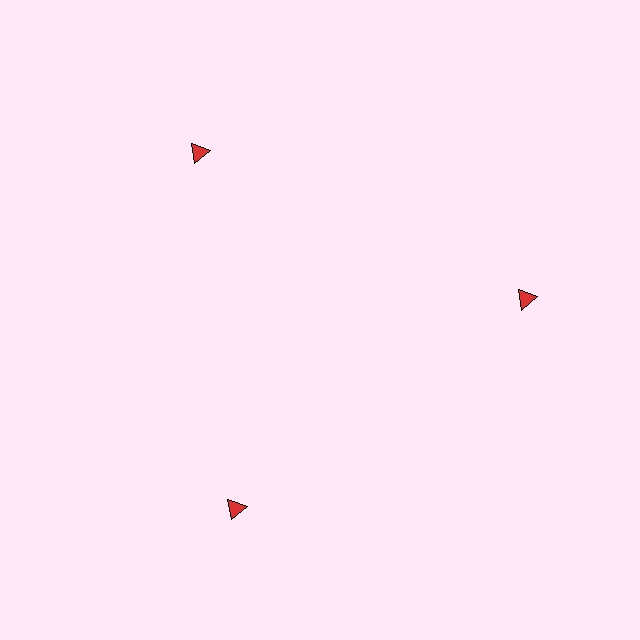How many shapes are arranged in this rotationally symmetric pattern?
There are 3 shapes, arranged in 3 groups of 1.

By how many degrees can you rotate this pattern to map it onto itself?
The pattern maps onto itself every 120 degrees of rotation.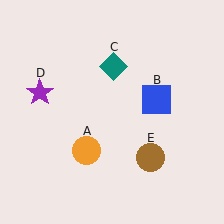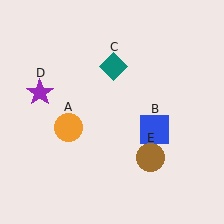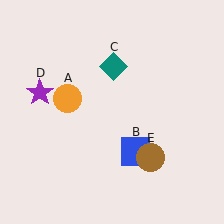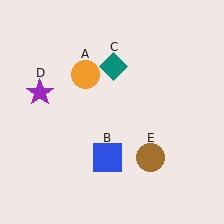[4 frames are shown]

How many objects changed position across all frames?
2 objects changed position: orange circle (object A), blue square (object B).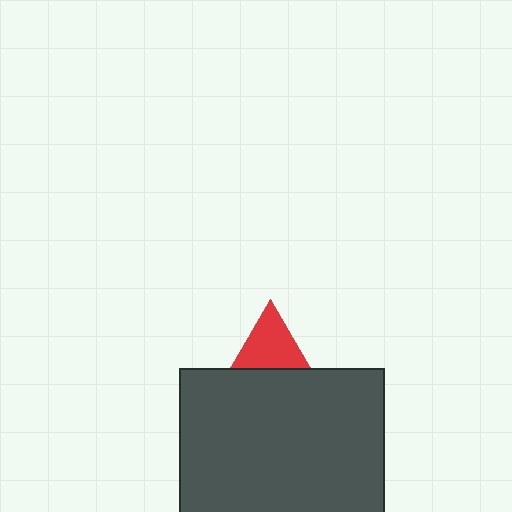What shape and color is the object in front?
The object in front is a dark gray rectangle.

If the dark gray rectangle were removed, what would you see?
You would see the complete red triangle.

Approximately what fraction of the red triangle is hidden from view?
Roughly 59% of the red triangle is hidden behind the dark gray rectangle.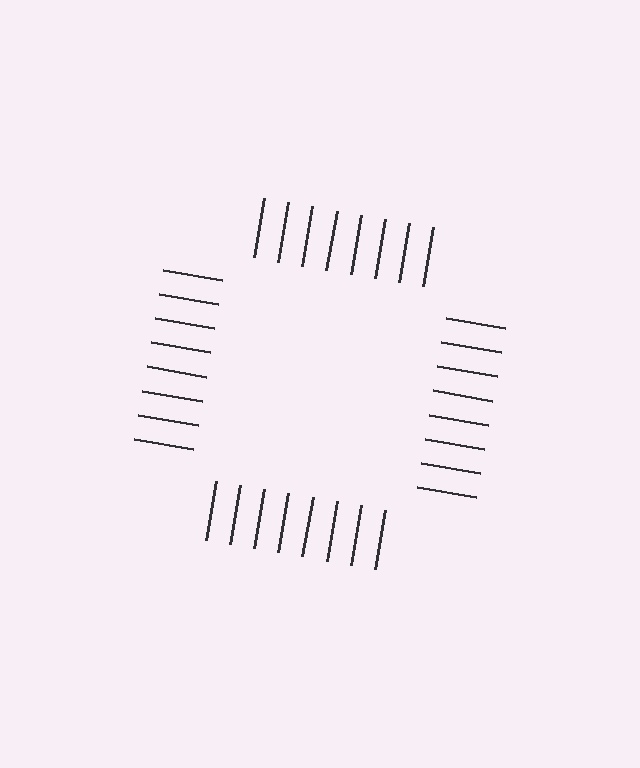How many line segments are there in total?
32 — 8 along each of the 4 edges.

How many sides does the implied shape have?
4 sides — the line-ends trace a square.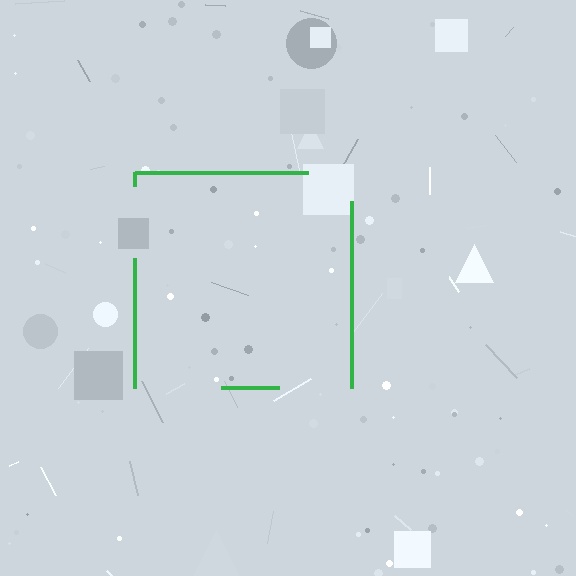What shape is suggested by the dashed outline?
The dashed outline suggests a square.